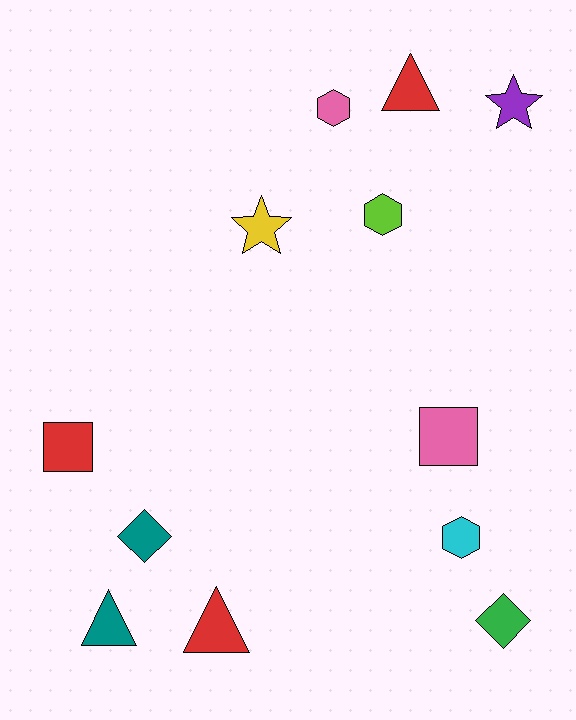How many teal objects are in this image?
There are 2 teal objects.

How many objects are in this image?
There are 12 objects.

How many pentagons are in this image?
There are no pentagons.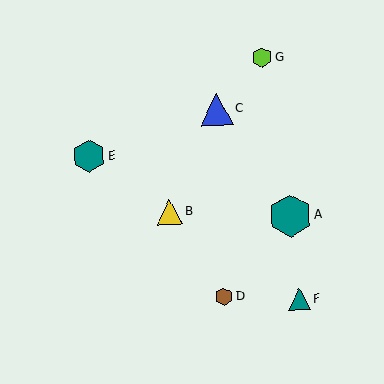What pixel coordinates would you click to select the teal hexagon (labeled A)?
Click at (290, 216) to select the teal hexagon A.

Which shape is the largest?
The teal hexagon (labeled A) is the largest.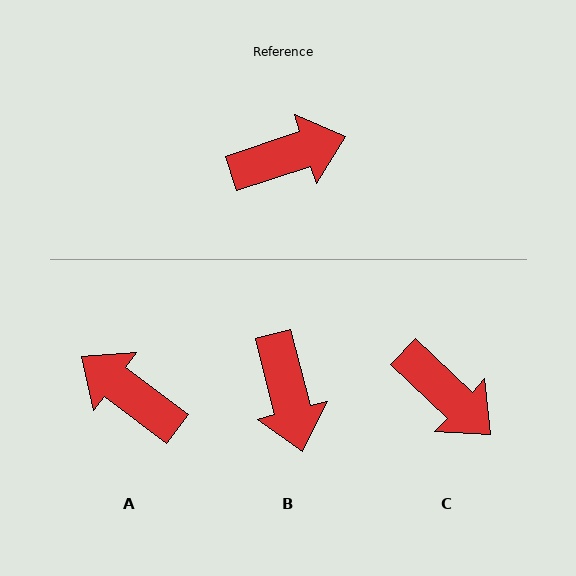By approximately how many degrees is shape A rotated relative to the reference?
Approximately 125 degrees counter-clockwise.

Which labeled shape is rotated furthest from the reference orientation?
A, about 125 degrees away.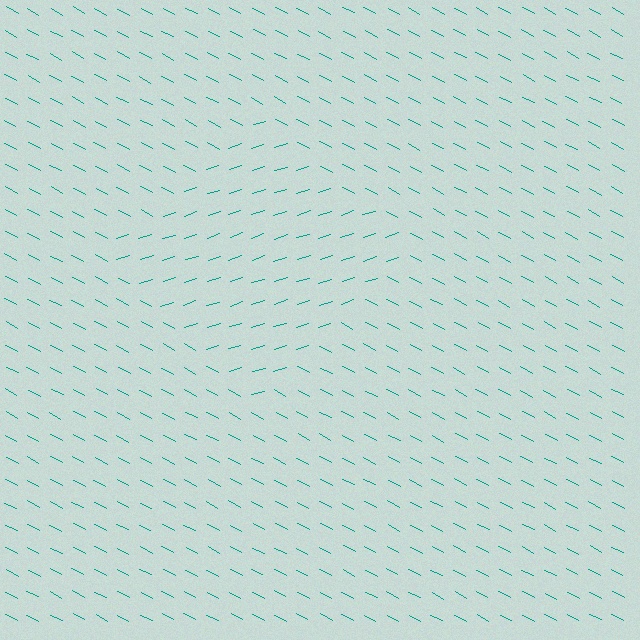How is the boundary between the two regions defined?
The boundary is defined purely by a change in line orientation (approximately 45 degrees difference). All lines are the same color and thickness.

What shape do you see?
I see a diamond.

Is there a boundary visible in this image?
Yes, there is a texture boundary formed by a change in line orientation.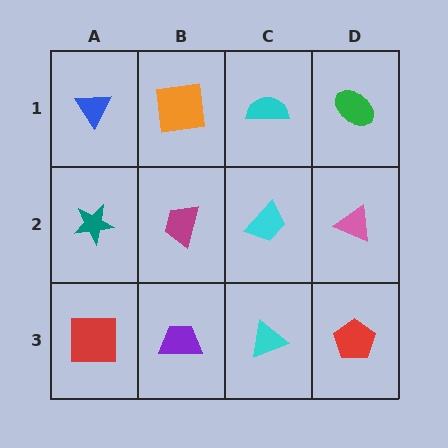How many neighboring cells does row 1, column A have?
2.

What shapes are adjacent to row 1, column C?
A cyan trapezoid (row 2, column C), an orange square (row 1, column B), a green ellipse (row 1, column D).